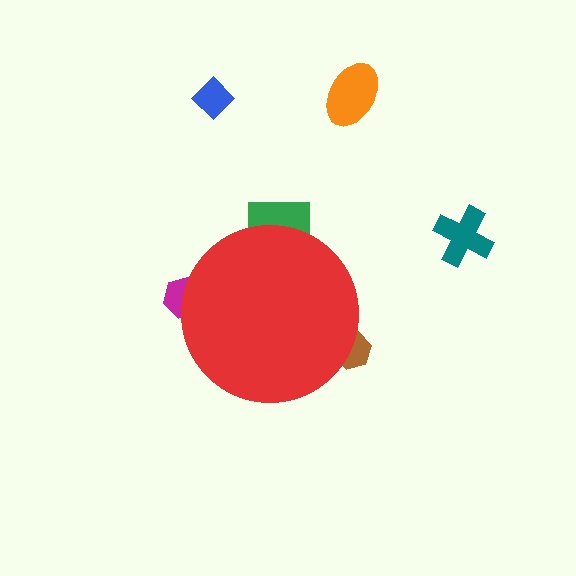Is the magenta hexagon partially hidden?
Yes, the magenta hexagon is partially hidden behind the red circle.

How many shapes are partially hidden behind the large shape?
3 shapes are partially hidden.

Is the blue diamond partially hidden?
No, the blue diamond is fully visible.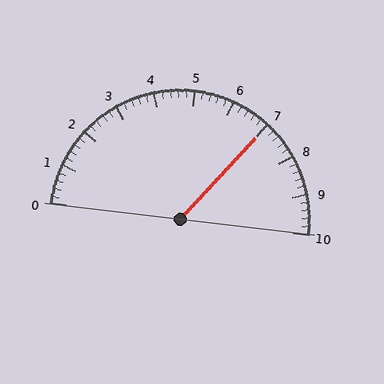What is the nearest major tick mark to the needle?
The nearest major tick mark is 7.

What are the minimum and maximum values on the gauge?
The gauge ranges from 0 to 10.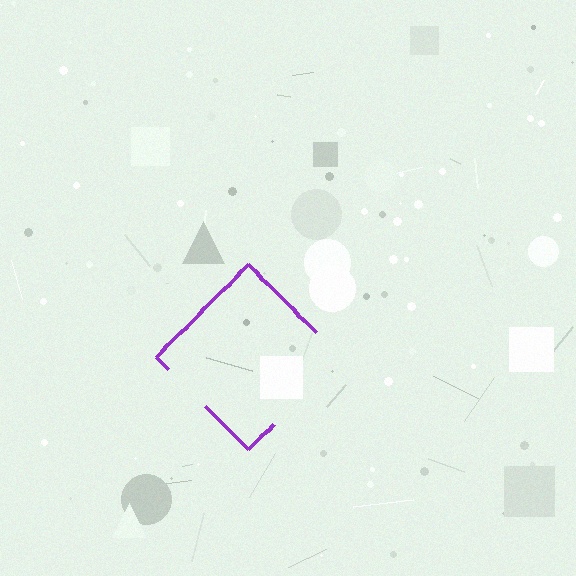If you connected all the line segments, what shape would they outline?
They would outline a diamond.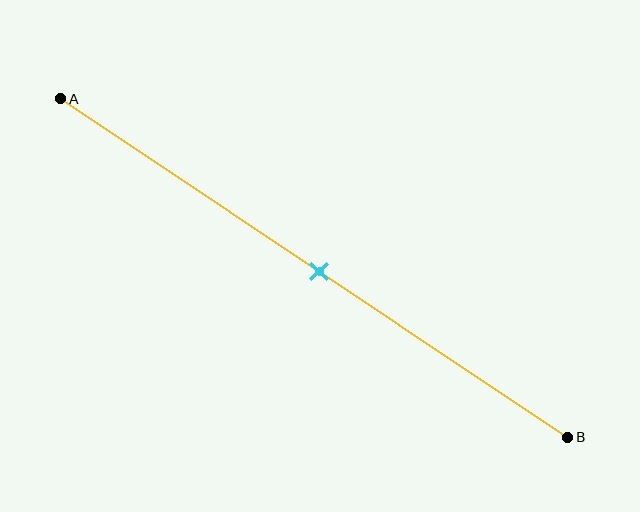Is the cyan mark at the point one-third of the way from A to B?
No, the mark is at about 50% from A, not at the 33% one-third point.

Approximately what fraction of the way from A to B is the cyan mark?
The cyan mark is approximately 50% of the way from A to B.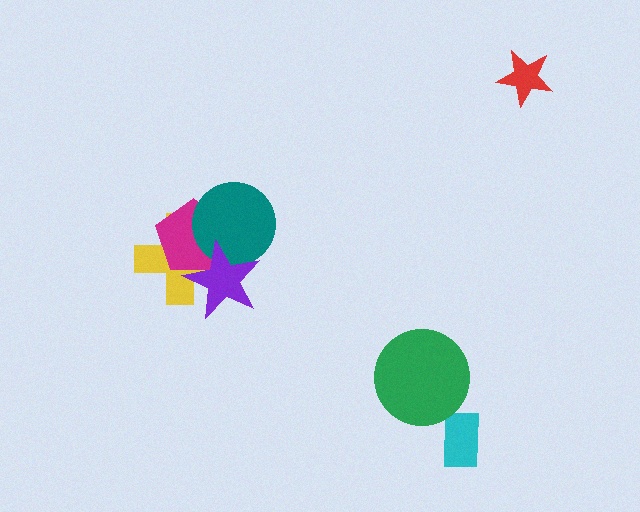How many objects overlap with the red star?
0 objects overlap with the red star.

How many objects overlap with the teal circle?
3 objects overlap with the teal circle.